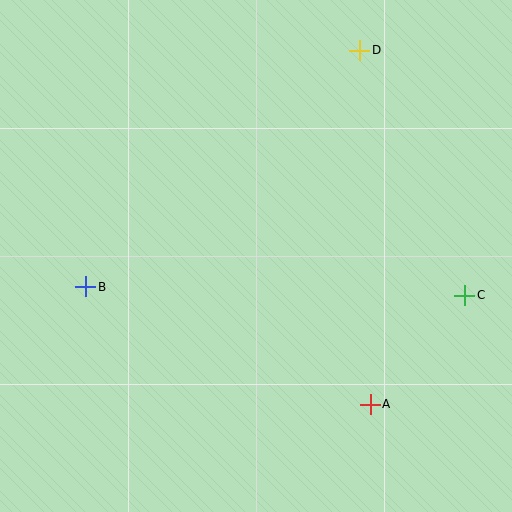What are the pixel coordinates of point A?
Point A is at (370, 404).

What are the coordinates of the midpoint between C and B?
The midpoint between C and B is at (275, 291).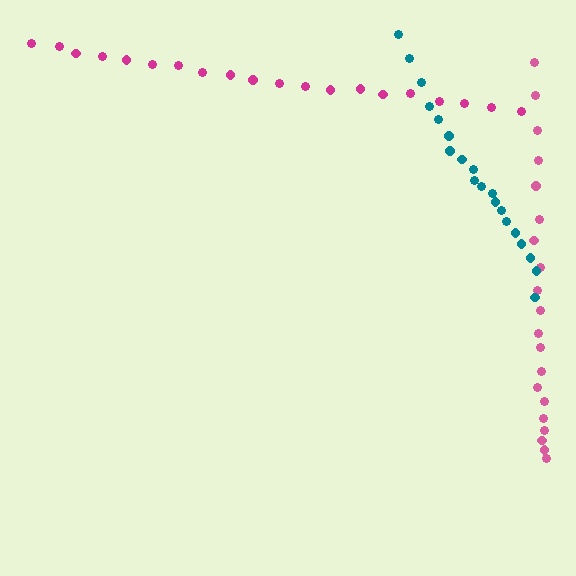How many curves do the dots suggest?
There are 3 distinct paths.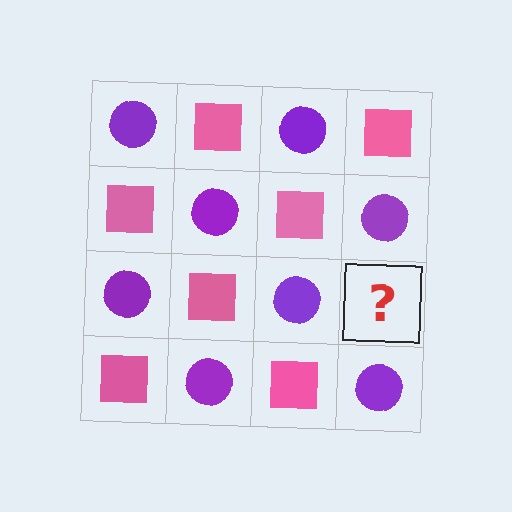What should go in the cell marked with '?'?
The missing cell should contain a pink square.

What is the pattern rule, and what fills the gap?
The rule is that it alternates purple circle and pink square in a checkerboard pattern. The gap should be filled with a pink square.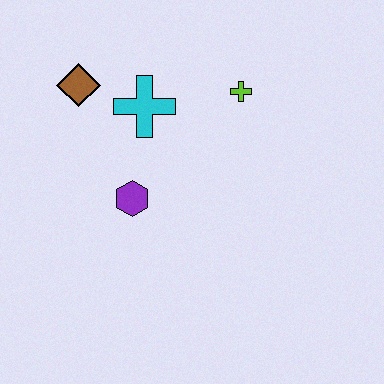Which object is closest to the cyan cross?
The brown diamond is closest to the cyan cross.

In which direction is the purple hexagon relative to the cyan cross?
The purple hexagon is below the cyan cross.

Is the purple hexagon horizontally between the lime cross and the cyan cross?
No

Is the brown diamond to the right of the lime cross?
No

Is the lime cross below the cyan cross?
No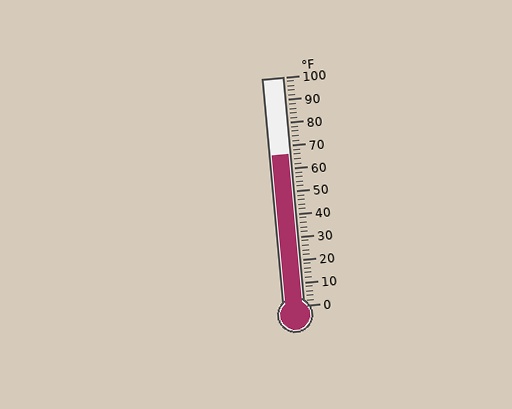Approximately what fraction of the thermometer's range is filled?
The thermometer is filled to approximately 65% of its range.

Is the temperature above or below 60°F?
The temperature is above 60°F.